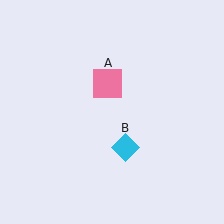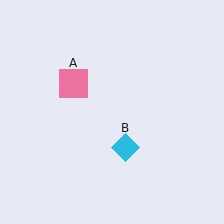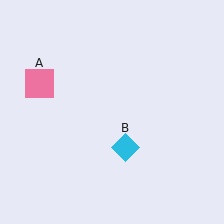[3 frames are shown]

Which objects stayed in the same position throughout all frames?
Cyan diamond (object B) remained stationary.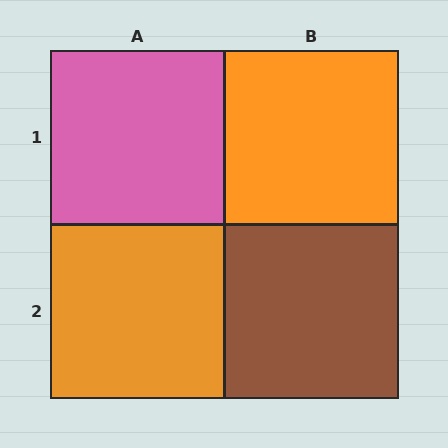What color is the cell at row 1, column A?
Pink.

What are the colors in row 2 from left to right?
Orange, brown.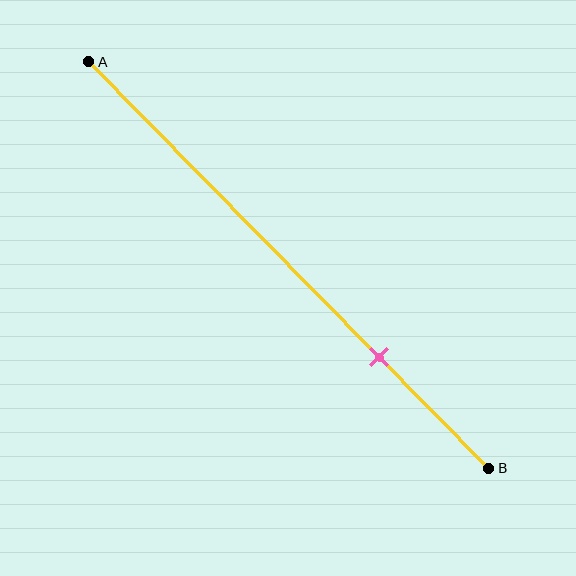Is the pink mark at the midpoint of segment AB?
No, the mark is at about 75% from A, not at the 50% midpoint.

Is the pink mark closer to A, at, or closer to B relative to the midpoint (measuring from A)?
The pink mark is closer to point B than the midpoint of segment AB.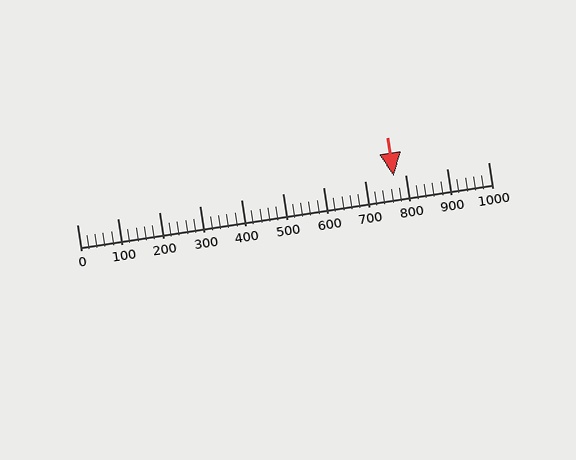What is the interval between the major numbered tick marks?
The major tick marks are spaced 100 units apart.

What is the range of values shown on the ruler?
The ruler shows values from 0 to 1000.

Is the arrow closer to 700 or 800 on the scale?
The arrow is closer to 800.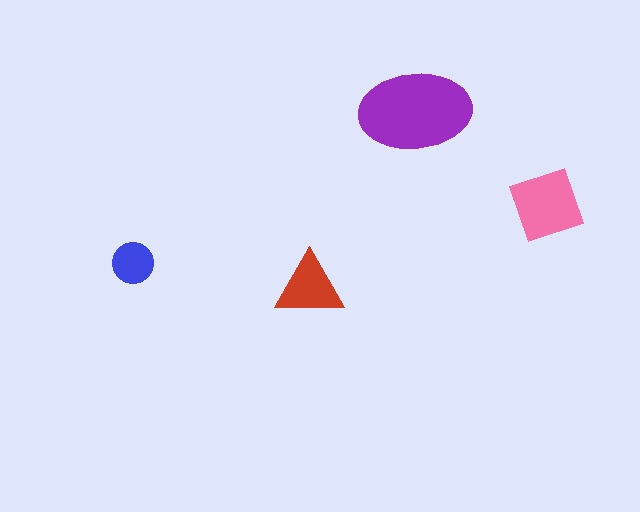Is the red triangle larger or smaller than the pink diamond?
Smaller.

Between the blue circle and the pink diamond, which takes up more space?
The pink diamond.